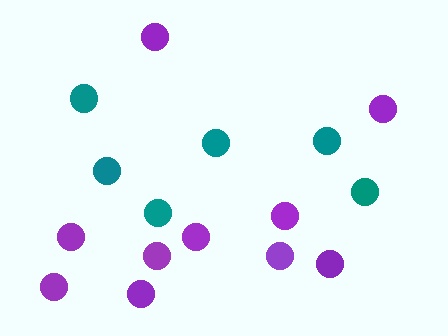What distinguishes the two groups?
There are 2 groups: one group of teal circles (6) and one group of purple circles (10).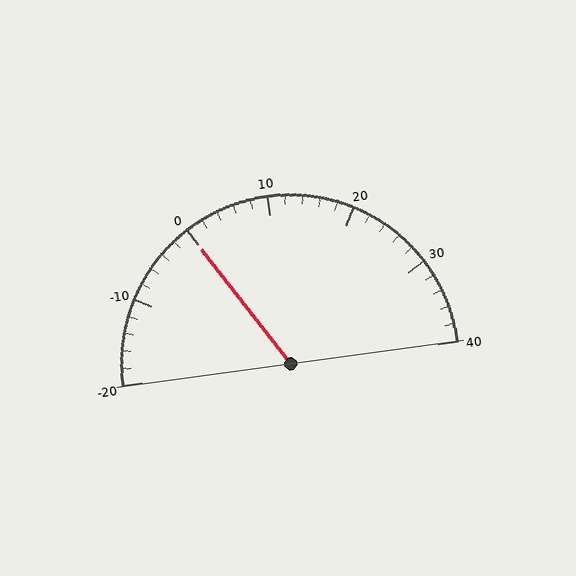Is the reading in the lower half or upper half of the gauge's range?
The reading is in the lower half of the range (-20 to 40).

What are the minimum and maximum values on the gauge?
The gauge ranges from -20 to 40.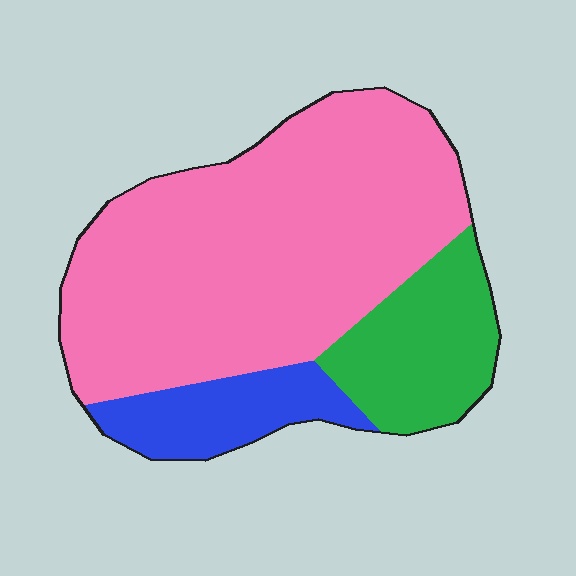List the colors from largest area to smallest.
From largest to smallest: pink, green, blue.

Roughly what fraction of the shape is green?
Green takes up about one fifth (1/5) of the shape.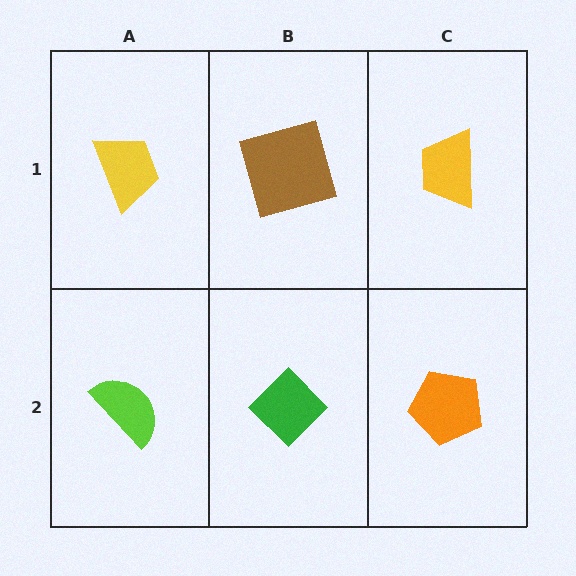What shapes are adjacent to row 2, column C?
A yellow trapezoid (row 1, column C), a green diamond (row 2, column B).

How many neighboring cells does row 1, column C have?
2.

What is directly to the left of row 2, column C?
A green diamond.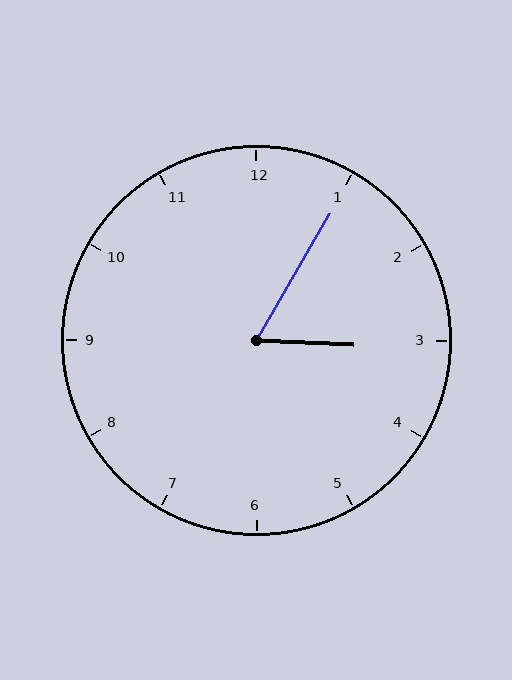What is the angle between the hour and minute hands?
Approximately 62 degrees.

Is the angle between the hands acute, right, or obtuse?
It is acute.